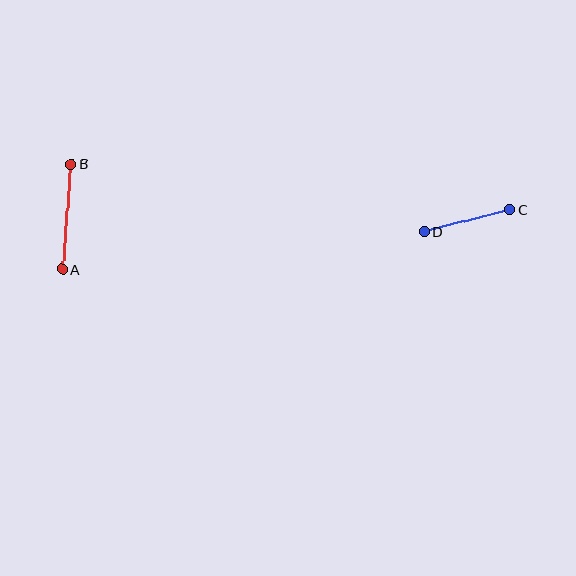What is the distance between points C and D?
The distance is approximately 88 pixels.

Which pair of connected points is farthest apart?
Points A and B are farthest apart.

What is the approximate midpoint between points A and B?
The midpoint is at approximately (67, 217) pixels.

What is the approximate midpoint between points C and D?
The midpoint is at approximately (467, 221) pixels.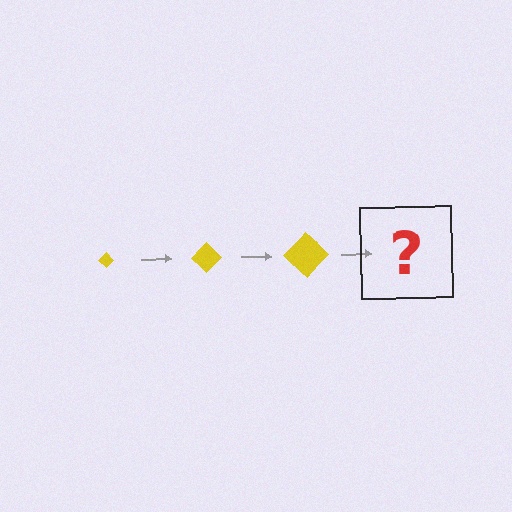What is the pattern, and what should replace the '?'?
The pattern is that the diamond gets progressively larger each step. The '?' should be a yellow diamond, larger than the previous one.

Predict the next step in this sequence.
The next step is a yellow diamond, larger than the previous one.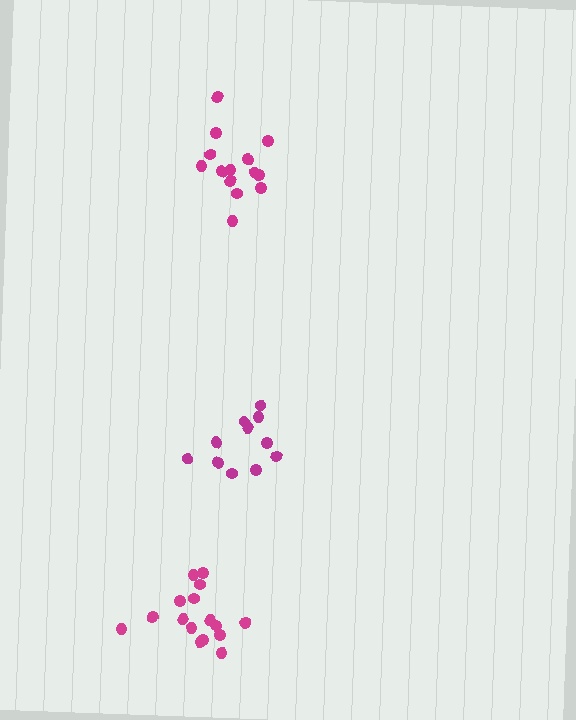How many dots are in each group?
Group 1: 11 dots, Group 2: 14 dots, Group 3: 16 dots (41 total).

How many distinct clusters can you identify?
There are 3 distinct clusters.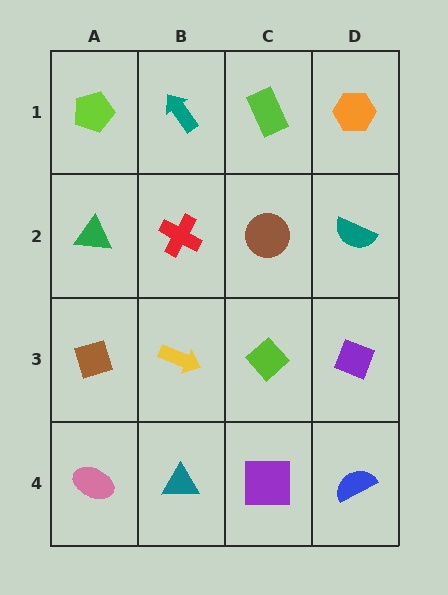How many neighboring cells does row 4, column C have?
3.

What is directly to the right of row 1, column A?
A teal arrow.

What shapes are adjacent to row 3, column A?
A green triangle (row 2, column A), a pink ellipse (row 4, column A), a yellow arrow (row 3, column B).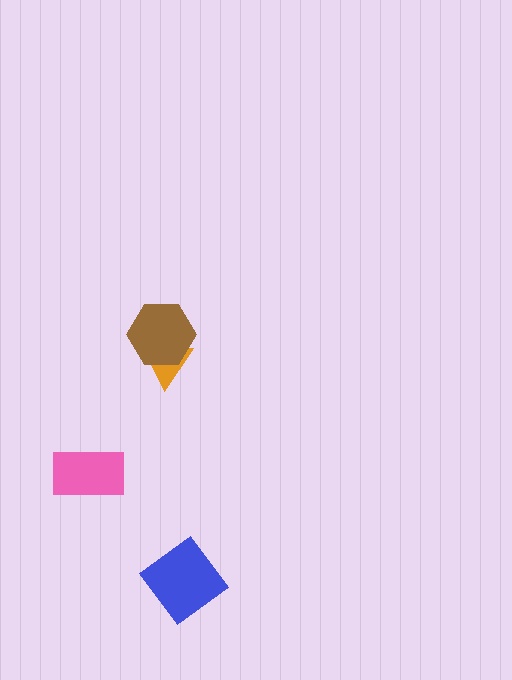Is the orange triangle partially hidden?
Yes, it is partially covered by another shape.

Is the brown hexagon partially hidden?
No, no other shape covers it.